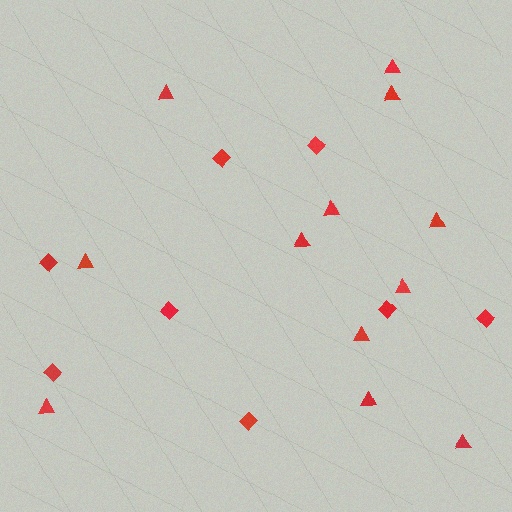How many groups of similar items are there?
There are 2 groups: one group of triangles (12) and one group of diamonds (8).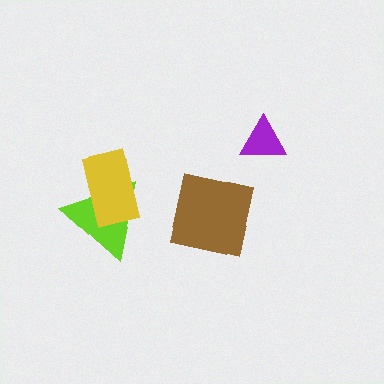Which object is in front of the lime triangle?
The yellow rectangle is in front of the lime triangle.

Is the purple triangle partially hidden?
No, no other shape covers it.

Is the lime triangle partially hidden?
Yes, it is partially covered by another shape.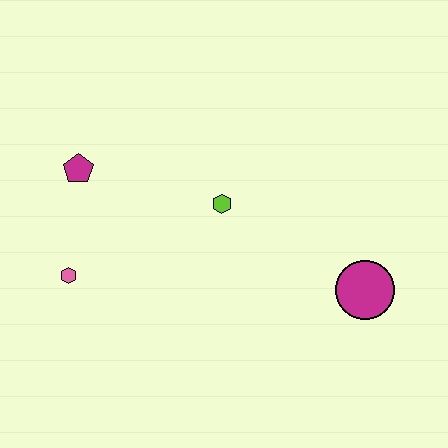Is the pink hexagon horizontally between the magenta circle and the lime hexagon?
No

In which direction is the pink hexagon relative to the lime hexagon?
The pink hexagon is to the left of the lime hexagon.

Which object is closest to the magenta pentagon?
The pink hexagon is closest to the magenta pentagon.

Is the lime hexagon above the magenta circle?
Yes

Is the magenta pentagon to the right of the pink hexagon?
Yes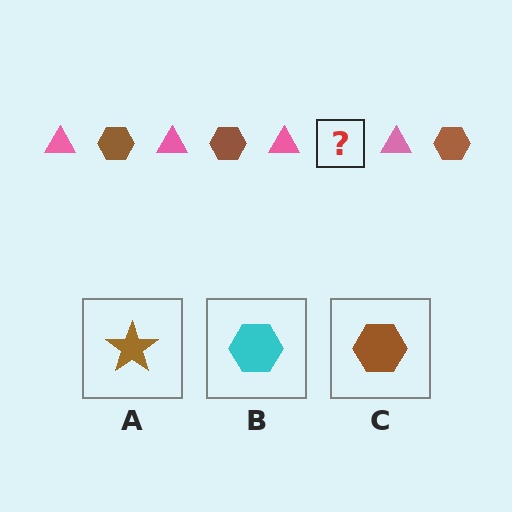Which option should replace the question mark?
Option C.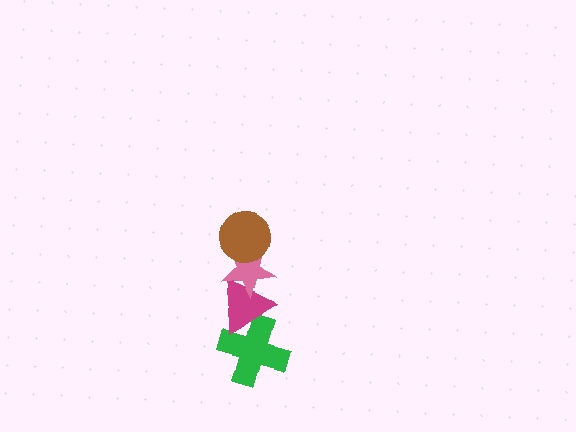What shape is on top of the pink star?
The brown circle is on top of the pink star.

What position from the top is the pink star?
The pink star is 2nd from the top.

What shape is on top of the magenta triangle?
The pink star is on top of the magenta triangle.